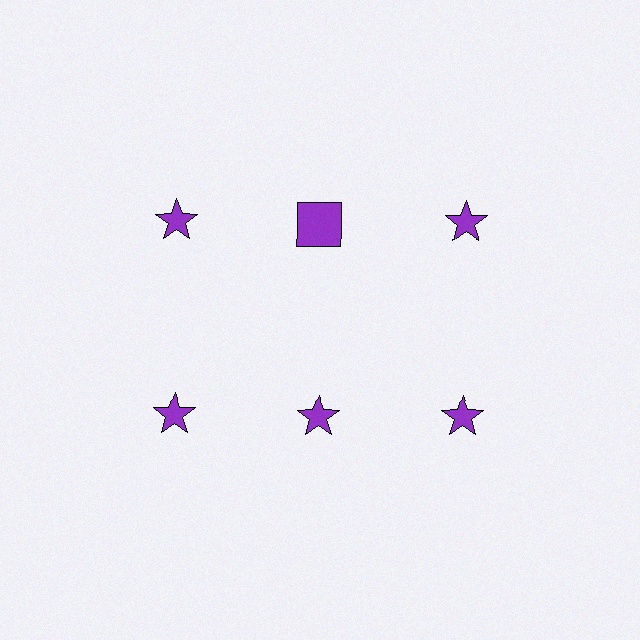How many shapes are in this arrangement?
There are 6 shapes arranged in a grid pattern.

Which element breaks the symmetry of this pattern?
The purple square in the top row, second from left column breaks the symmetry. All other shapes are purple stars.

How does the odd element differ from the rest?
It has a different shape: square instead of star.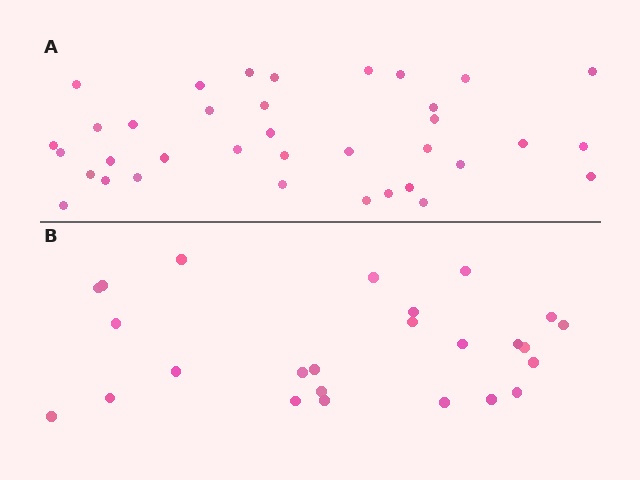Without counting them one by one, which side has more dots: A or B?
Region A (the top region) has more dots.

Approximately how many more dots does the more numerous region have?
Region A has roughly 12 or so more dots than region B.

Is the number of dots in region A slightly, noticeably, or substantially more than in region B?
Region A has noticeably more, but not dramatically so. The ratio is roughly 1.4 to 1.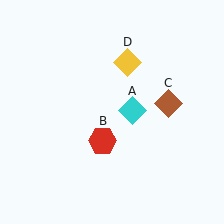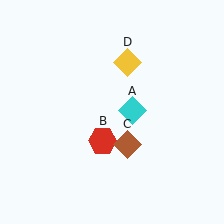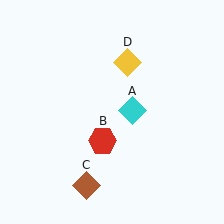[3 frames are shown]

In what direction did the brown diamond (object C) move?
The brown diamond (object C) moved down and to the left.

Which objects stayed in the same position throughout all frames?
Cyan diamond (object A) and red hexagon (object B) and yellow diamond (object D) remained stationary.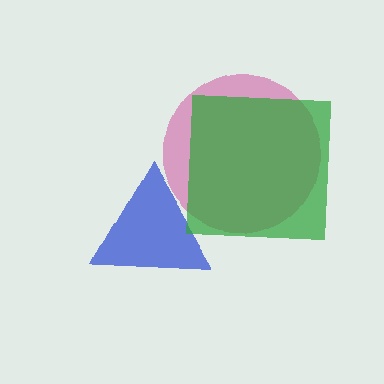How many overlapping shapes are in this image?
There are 3 overlapping shapes in the image.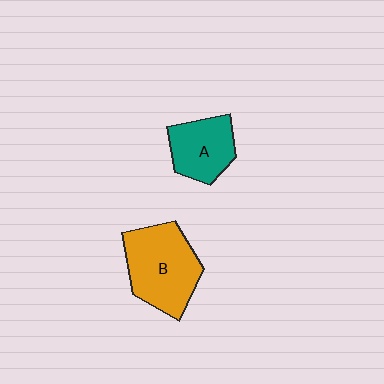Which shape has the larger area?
Shape B (orange).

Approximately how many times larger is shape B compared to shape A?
Approximately 1.5 times.